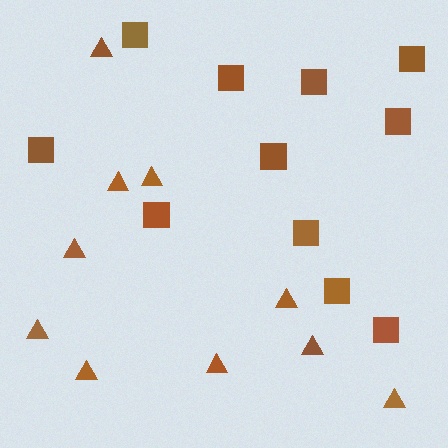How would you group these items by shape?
There are 2 groups: one group of triangles (10) and one group of squares (11).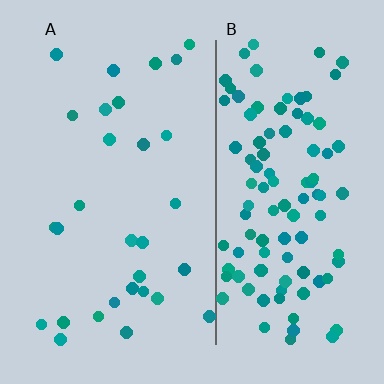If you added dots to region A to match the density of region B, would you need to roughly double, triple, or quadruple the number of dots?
Approximately quadruple.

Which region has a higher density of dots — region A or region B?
B (the right).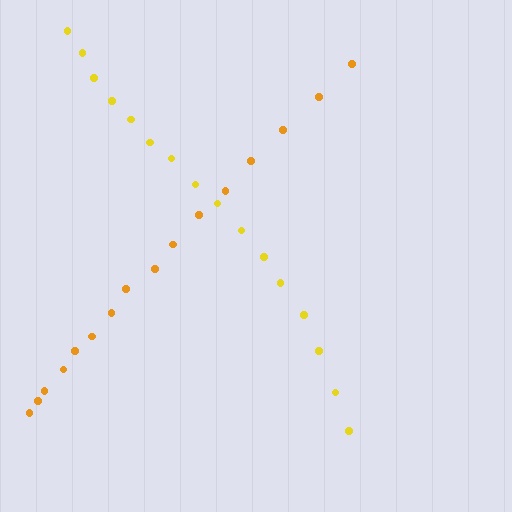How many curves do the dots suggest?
There are 2 distinct paths.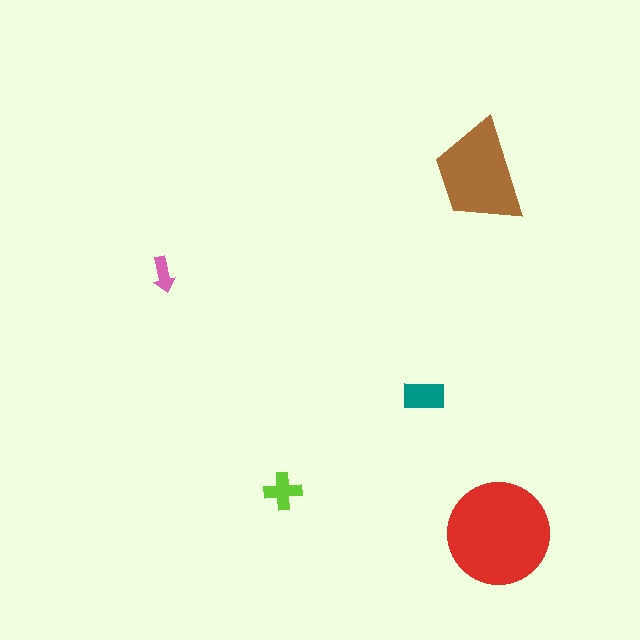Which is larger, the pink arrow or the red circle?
The red circle.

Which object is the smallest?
The pink arrow.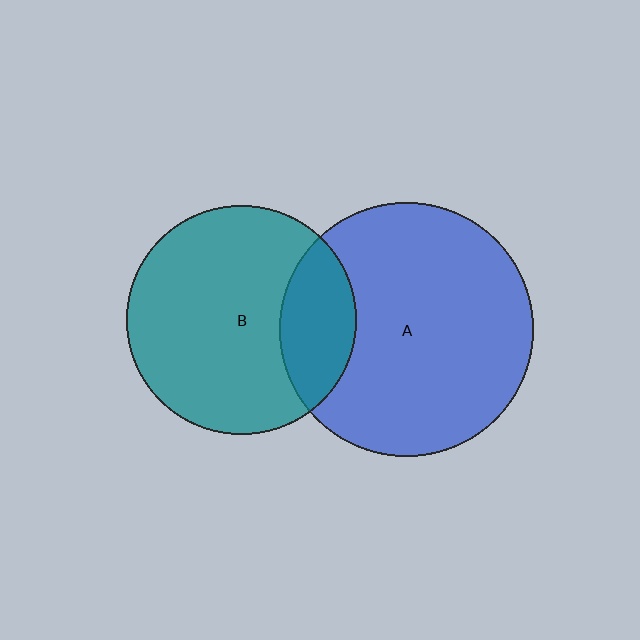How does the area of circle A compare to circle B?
Approximately 1.2 times.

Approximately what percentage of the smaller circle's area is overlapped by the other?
Approximately 25%.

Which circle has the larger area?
Circle A (blue).